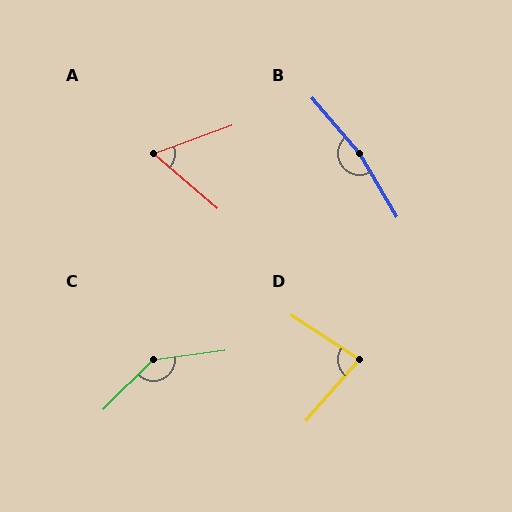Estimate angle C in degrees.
Approximately 142 degrees.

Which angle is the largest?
B, at approximately 170 degrees.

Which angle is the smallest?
A, at approximately 61 degrees.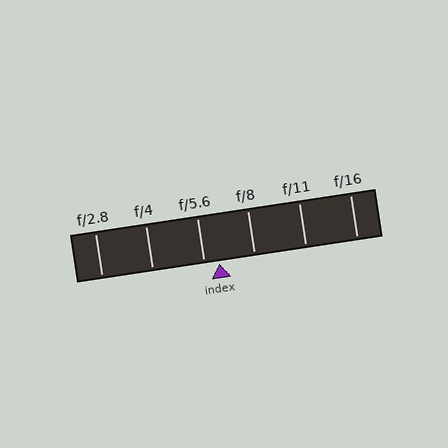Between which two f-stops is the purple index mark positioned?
The index mark is between f/5.6 and f/8.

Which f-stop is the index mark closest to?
The index mark is closest to f/5.6.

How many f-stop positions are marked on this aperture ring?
There are 6 f-stop positions marked.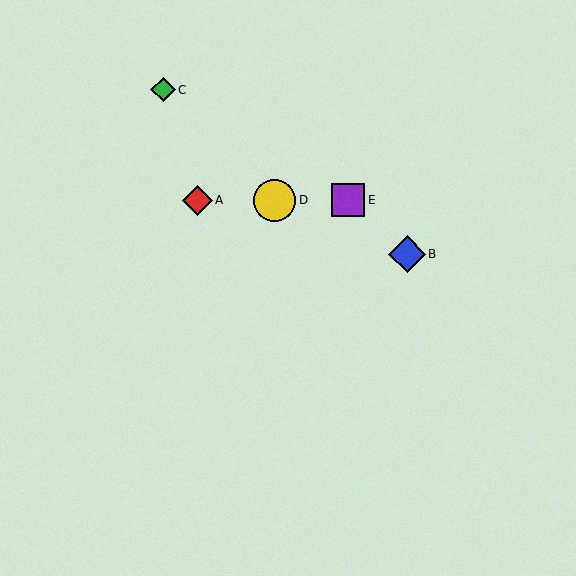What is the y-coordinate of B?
Object B is at y≈254.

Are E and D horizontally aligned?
Yes, both are at y≈200.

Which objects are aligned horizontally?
Objects A, D, E are aligned horizontally.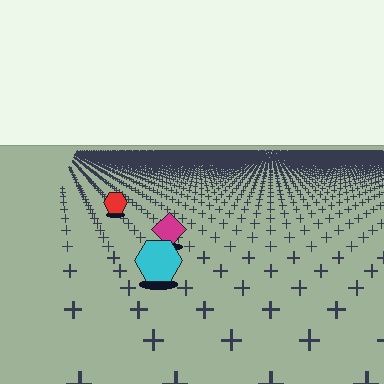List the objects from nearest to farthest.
From nearest to farthest: the cyan hexagon, the magenta diamond, the red hexagon.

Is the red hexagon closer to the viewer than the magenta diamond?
No. The magenta diamond is closer — you can tell from the texture gradient: the ground texture is coarser near it.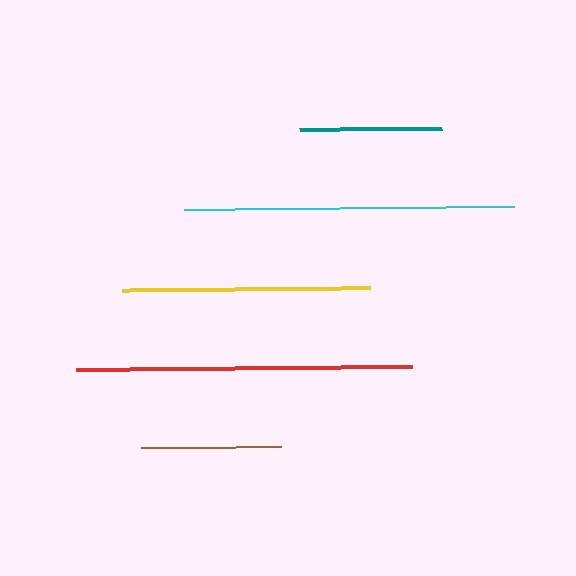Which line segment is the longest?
The red line is the longest at approximately 337 pixels.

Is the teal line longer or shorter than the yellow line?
The yellow line is longer than the teal line.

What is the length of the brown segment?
The brown segment is approximately 141 pixels long.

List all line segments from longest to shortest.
From longest to shortest: red, cyan, yellow, teal, brown.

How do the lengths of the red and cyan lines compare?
The red and cyan lines are approximately the same length.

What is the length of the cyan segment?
The cyan segment is approximately 330 pixels long.